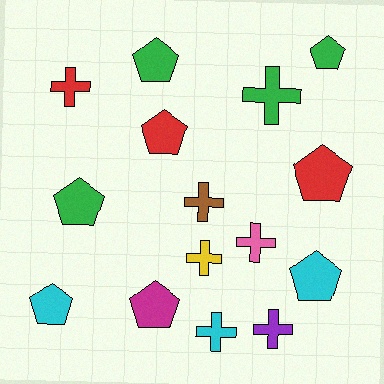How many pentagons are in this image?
There are 8 pentagons.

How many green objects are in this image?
There are 4 green objects.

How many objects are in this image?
There are 15 objects.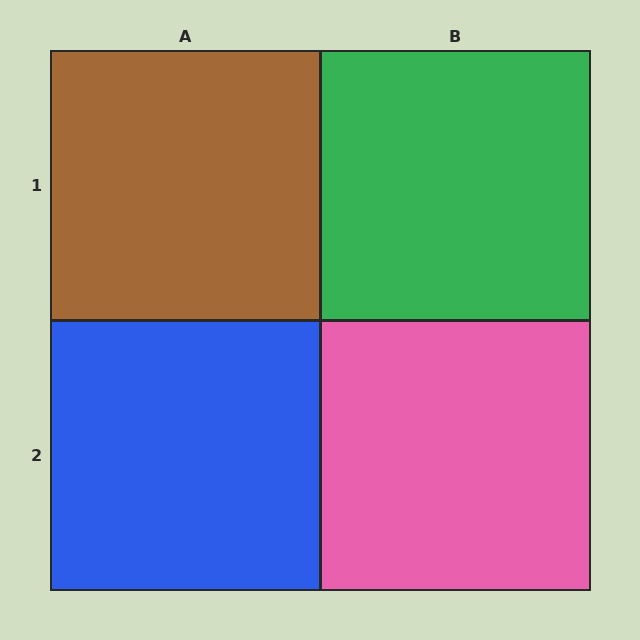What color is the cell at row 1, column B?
Green.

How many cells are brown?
1 cell is brown.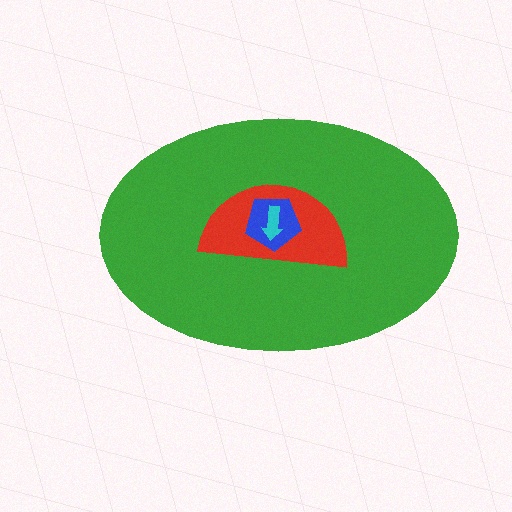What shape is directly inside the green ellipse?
The red semicircle.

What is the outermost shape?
The green ellipse.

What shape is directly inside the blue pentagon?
The cyan arrow.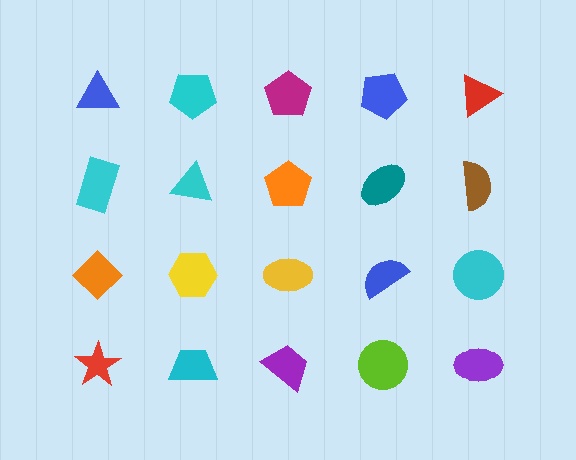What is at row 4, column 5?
A purple ellipse.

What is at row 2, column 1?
A cyan rectangle.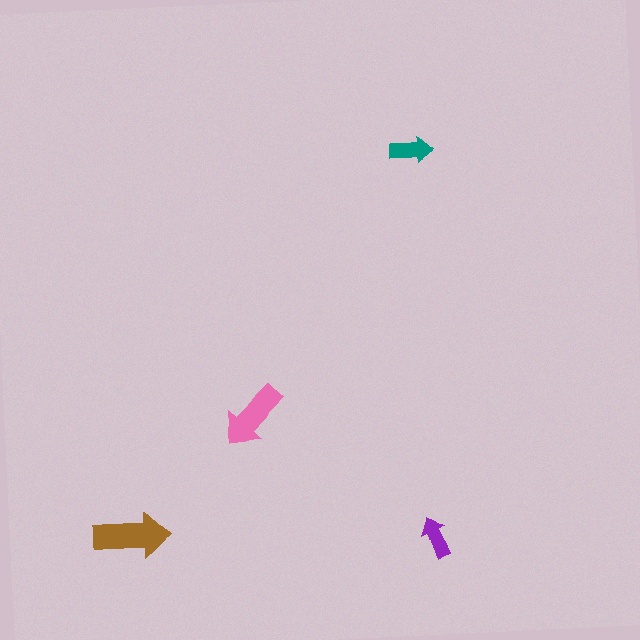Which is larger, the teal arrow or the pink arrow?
The pink one.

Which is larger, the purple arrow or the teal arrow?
The teal one.